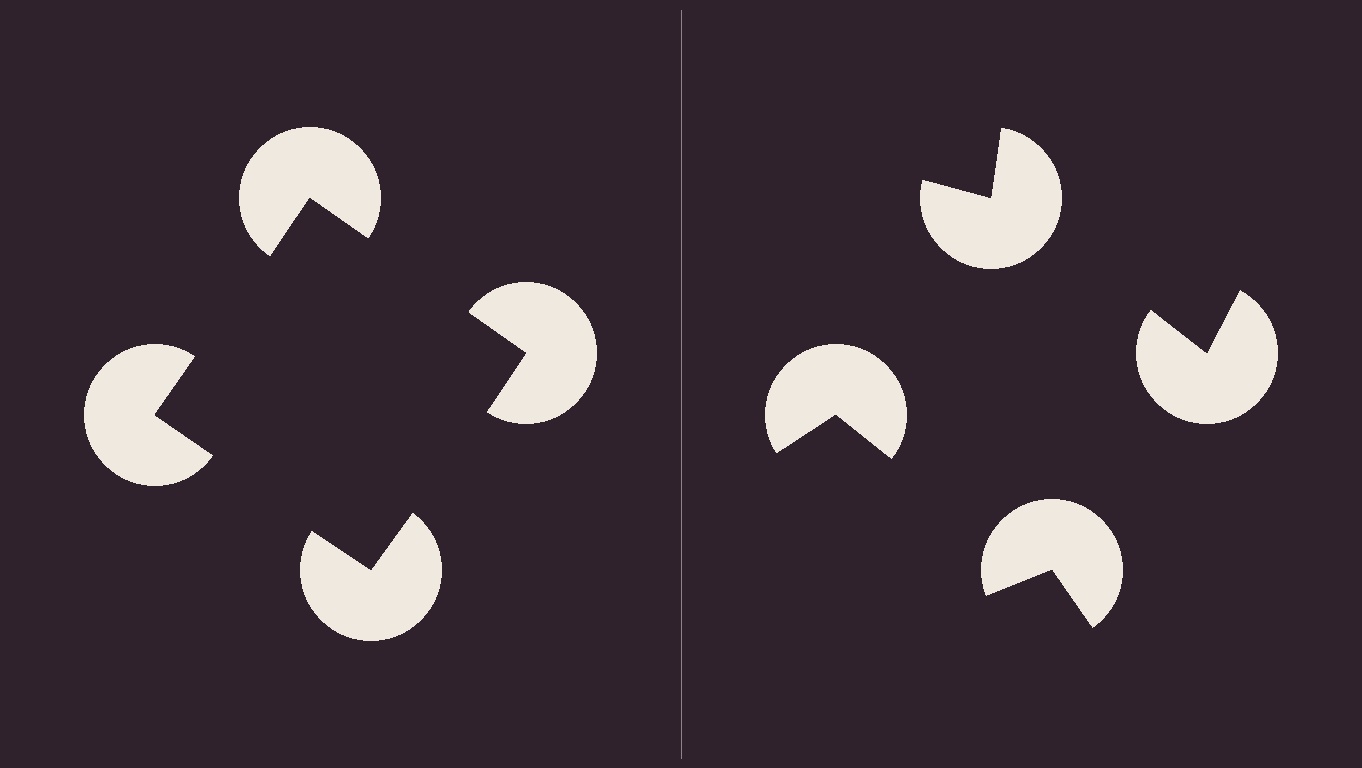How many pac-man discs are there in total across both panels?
8 — 4 on each side.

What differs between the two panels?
The pac-man discs are positioned identically on both sides; only the wedge orientations differ. On the left they align to a square; on the right they are misaligned.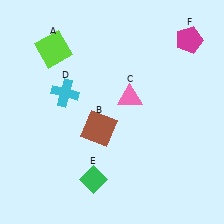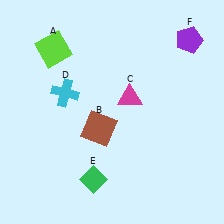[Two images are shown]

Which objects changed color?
C changed from pink to magenta. F changed from magenta to purple.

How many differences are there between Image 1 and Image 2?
There are 2 differences between the two images.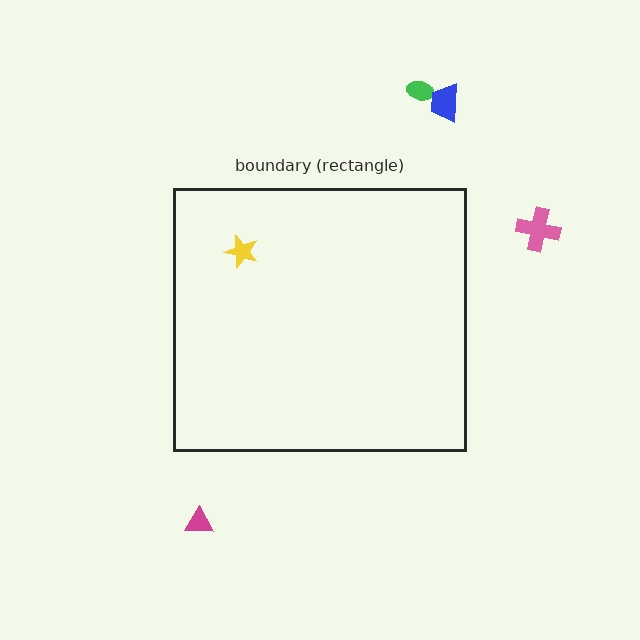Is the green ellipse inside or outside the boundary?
Outside.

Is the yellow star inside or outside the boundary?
Inside.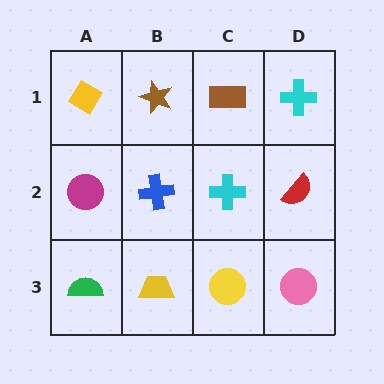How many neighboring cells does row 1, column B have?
3.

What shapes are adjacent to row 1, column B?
A blue cross (row 2, column B), a yellow diamond (row 1, column A), a brown rectangle (row 1, column C).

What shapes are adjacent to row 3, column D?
A red semicircle (row 2, column D), a yellow circle (row 3, column C).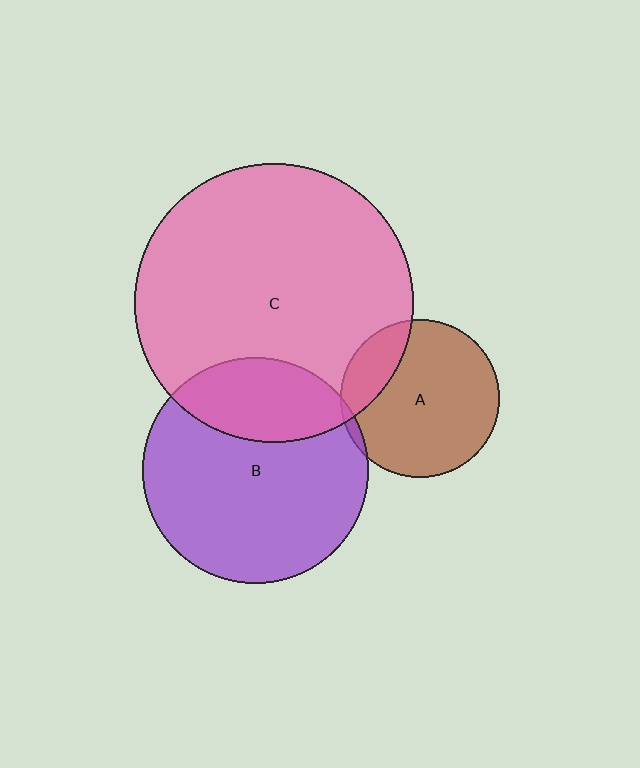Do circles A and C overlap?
Yes.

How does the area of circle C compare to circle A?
Approximately 3.1 times.